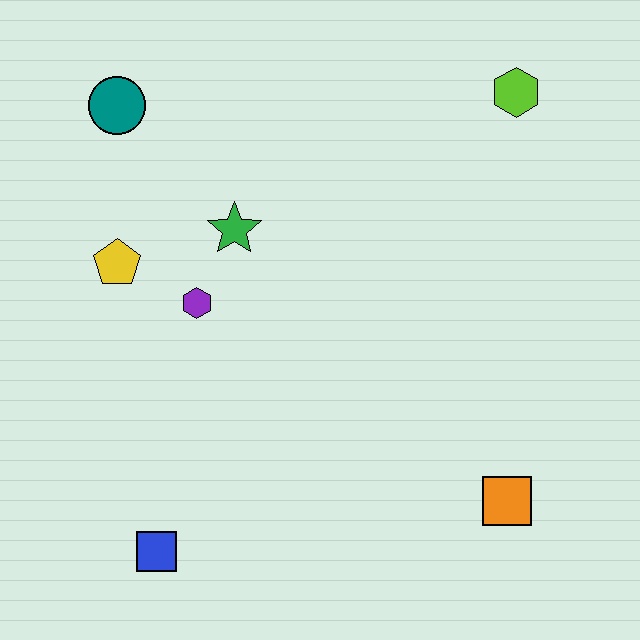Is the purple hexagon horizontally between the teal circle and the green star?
Yes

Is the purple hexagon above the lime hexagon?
No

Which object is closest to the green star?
The purple hexagon is closest to the green star.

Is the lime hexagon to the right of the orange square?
Yes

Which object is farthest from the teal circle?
The orange square is farthest from the teal circle.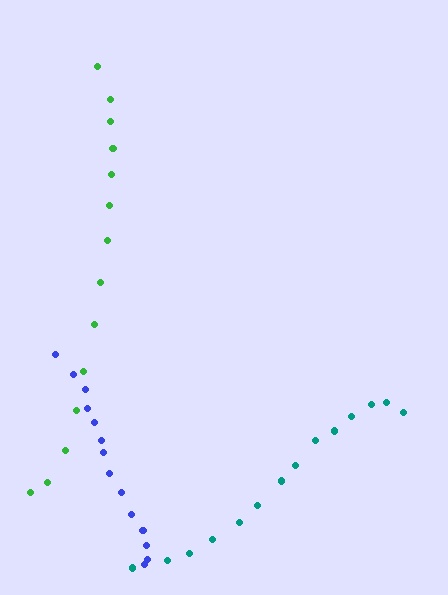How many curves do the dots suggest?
There are 3 distinct paths.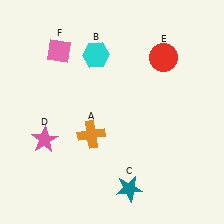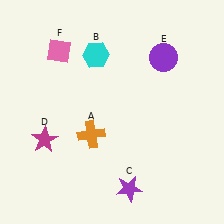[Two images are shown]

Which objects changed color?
C changed from teal to purple. D changed from pink to magenta. E changed from red to purple.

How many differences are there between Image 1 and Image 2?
There are 3 differences between the two images.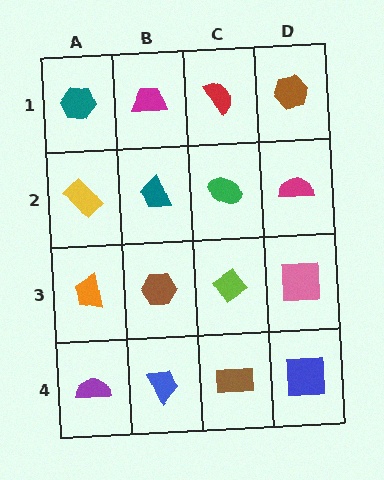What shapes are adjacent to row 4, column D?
A pink square (row 3, column D), a brown rectangle (row 4, column C).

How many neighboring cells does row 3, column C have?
4.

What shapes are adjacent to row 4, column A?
An orange trapezoid (row 3, column A), a blue trapezoid (row 4, column B).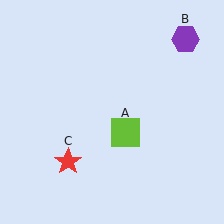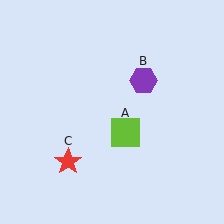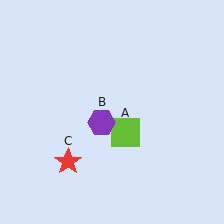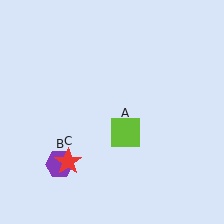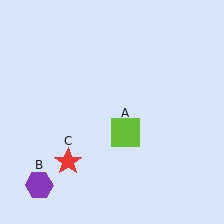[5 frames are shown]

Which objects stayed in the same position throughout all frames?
Lime square (object A) and red star (object C) remained stationary.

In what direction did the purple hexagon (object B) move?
The purple hexagon (object B) moved down and to the left.